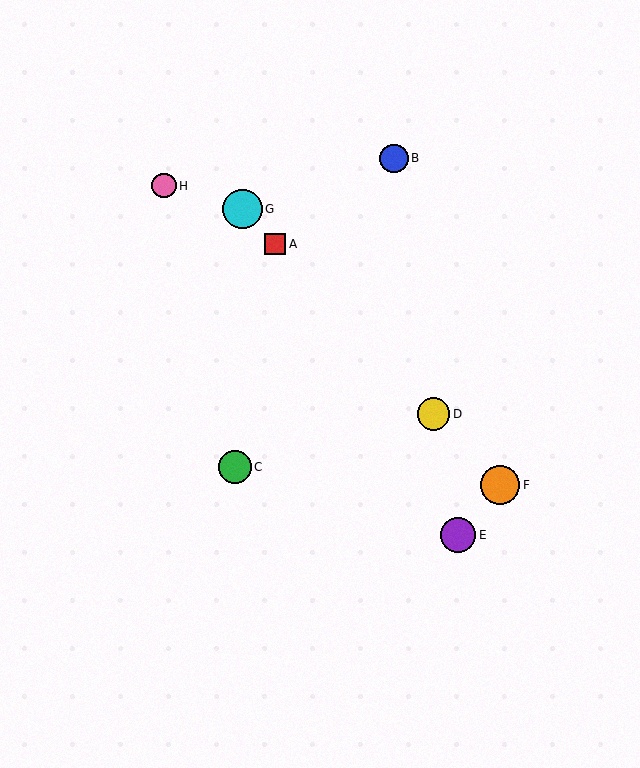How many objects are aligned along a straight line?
4 objects (A, D, F, G) are aligned along a straight line.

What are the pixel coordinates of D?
Object D is at (434, 414).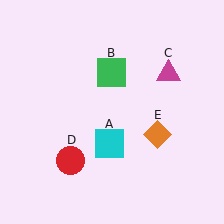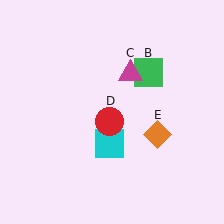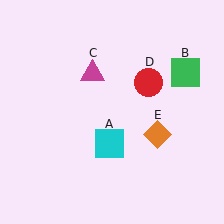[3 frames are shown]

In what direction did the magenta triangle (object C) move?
The magenta triangle (object C) moved left.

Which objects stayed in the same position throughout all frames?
Cyan square (object A) and orange diamond (object E) remained stationary.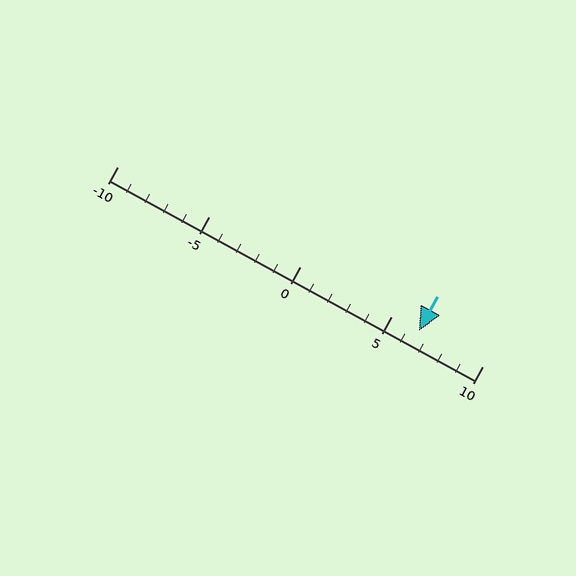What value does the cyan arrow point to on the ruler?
The cyan arrow points to approximately 6.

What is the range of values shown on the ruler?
The ruler shows values from -10 to 10.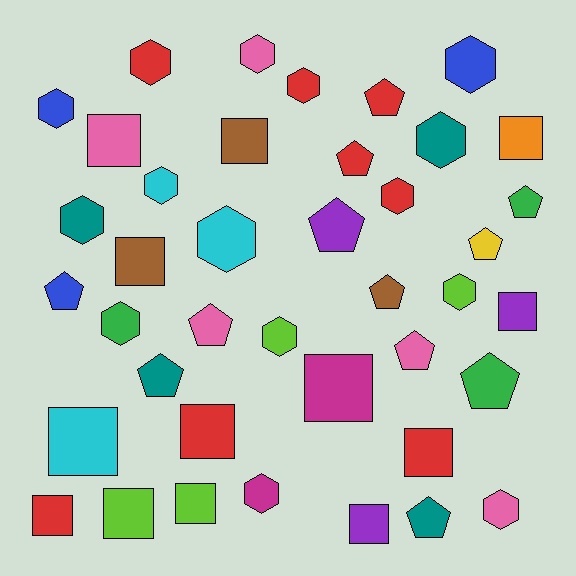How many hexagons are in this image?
There are 15 hexagons.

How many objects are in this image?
There are 40 objects.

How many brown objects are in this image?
There are 3 brown objects.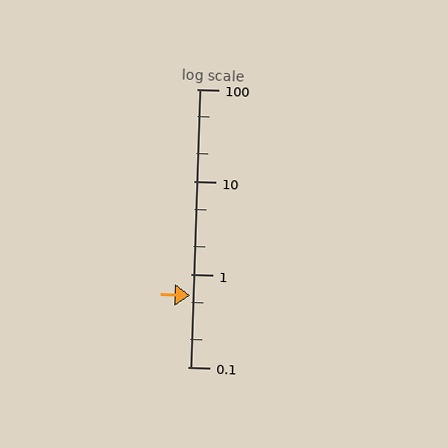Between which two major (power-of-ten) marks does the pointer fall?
The pointer is between 0.1 and 1.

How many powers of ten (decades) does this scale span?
The scale spans 3 decades, from 0.1 to 100.